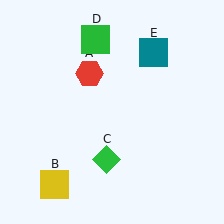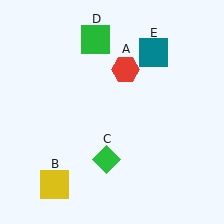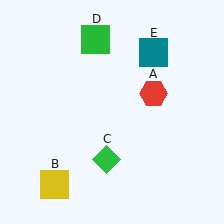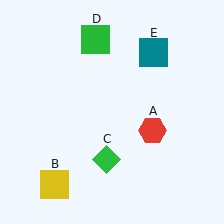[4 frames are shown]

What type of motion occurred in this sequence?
The red hexagon (object A) rotated clockwise around the center of the scene.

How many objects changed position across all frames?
1 object changed position: red hexagon (object A).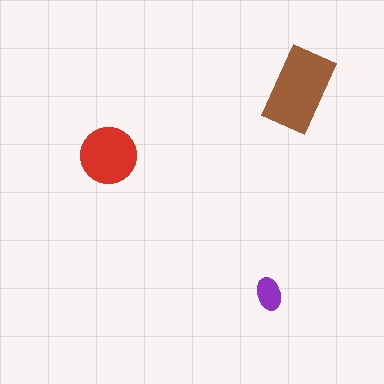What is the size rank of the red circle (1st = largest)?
2nd.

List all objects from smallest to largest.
The purple ellipse, the red circle, the brown rectangle.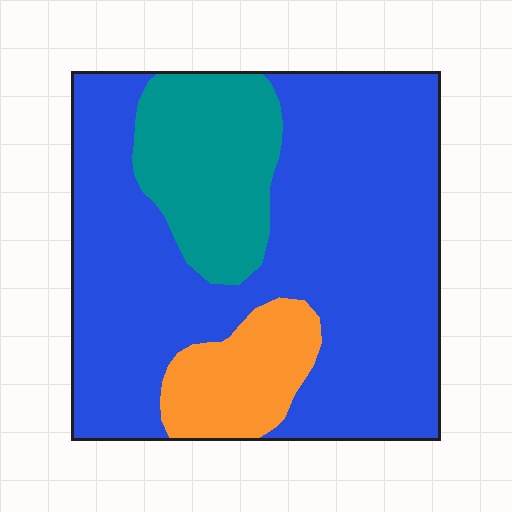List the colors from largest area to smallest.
From largest to smallest: blue, teal, orange.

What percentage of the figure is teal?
Teal covers around 20% of the figure.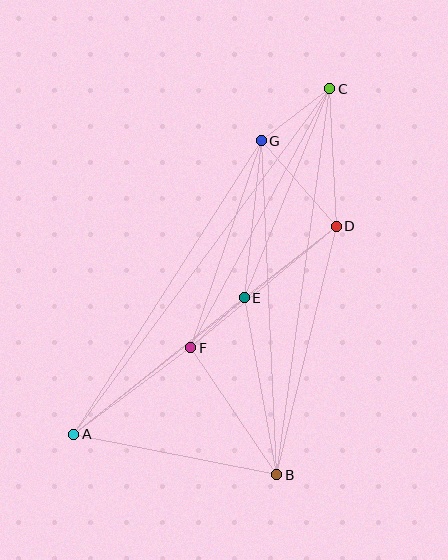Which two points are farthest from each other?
Points A and C are farthest from each other.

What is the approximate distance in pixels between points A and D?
The distance between A and D is approximately 335 pixels.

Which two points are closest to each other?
Points E and F are closest to each other.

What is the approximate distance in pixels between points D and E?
The distance between D and E is approximately 117 pixels.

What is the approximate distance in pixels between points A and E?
The distance between A and E is approximately 218 pixels.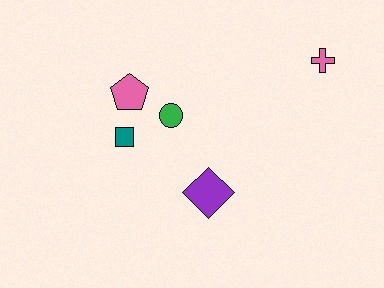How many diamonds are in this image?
There is 1 diamond.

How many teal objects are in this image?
There is 1 teal object.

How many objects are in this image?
There are 5 objects.